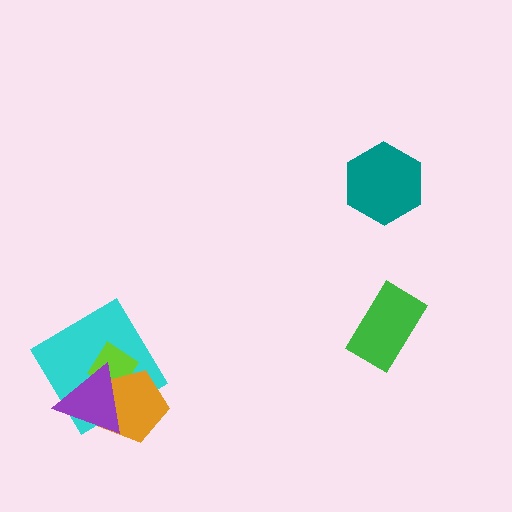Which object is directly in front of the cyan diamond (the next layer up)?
The lime diamond is directly in front of the cyan diamond.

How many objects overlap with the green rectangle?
0 objects overlap with the green rectangle.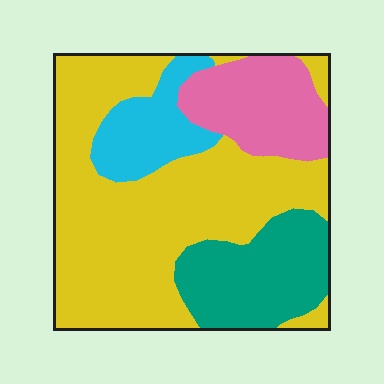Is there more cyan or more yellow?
Yellow.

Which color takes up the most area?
Yellow, at roughly 55%.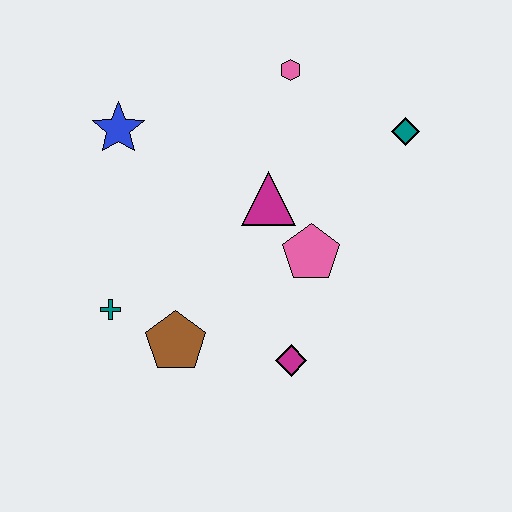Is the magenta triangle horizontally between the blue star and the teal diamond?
Yes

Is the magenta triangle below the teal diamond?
Yes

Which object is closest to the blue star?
The magenta triangle is closest to the blue star.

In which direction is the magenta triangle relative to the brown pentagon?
The magenta triangle is above the brown pentagon.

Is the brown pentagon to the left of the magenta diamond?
Yes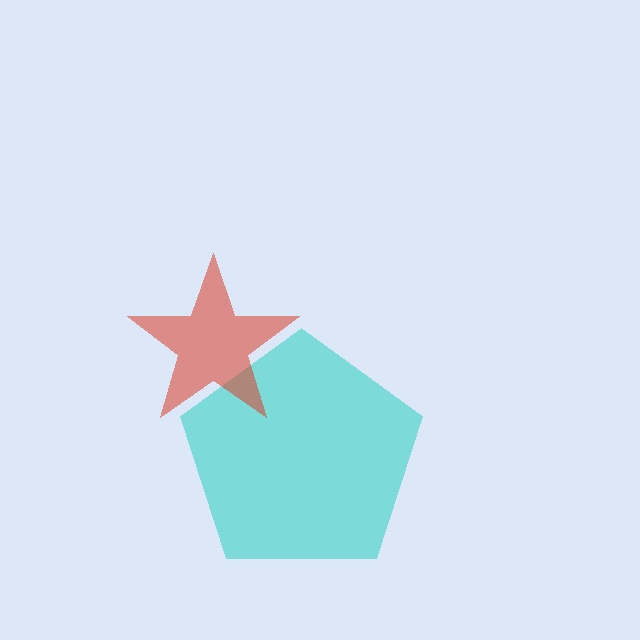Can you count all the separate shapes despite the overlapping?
Yes, there are 2 separate shapes.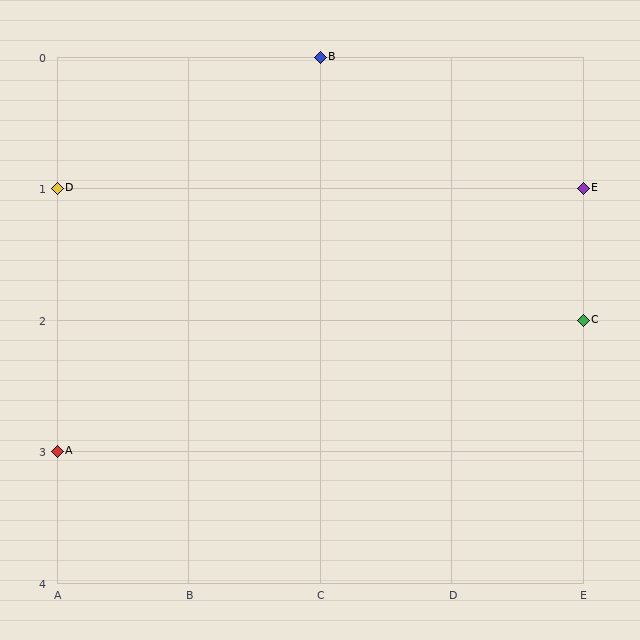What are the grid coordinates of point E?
Point E is at grid coordinates (E, 1).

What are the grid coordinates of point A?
Point A is at grid coordinates (A, 3).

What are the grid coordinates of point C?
Point C is at grid coordinates (E, 2).